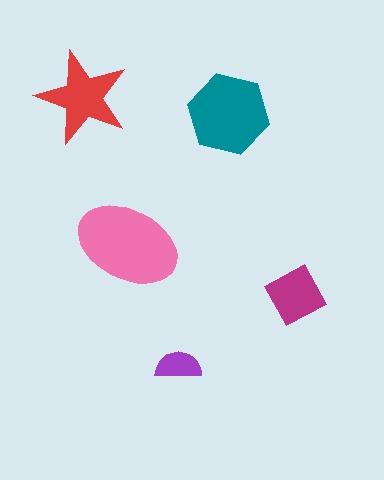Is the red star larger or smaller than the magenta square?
Larger.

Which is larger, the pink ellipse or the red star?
The pink ellipse.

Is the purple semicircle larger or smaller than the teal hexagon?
Smaller.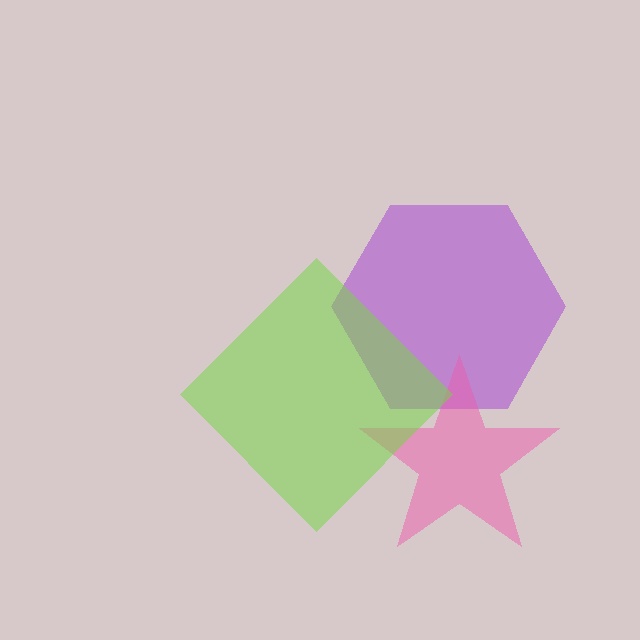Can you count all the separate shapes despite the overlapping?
Yes, there are 3 separate shapes.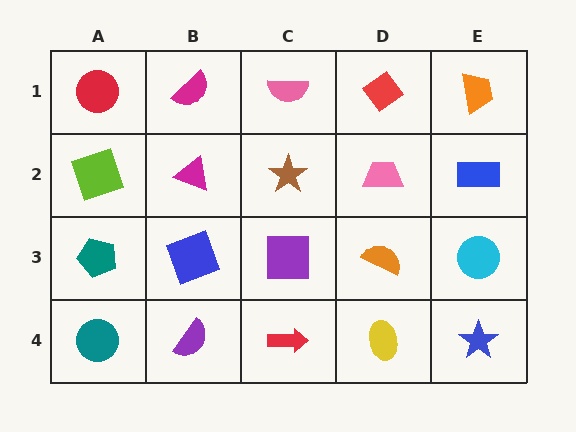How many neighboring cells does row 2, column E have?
3.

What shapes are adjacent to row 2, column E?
An orange trapezoid (row 1, column E), a cyan circle (row 3, column E), a pink trapezoid (row 2, column D).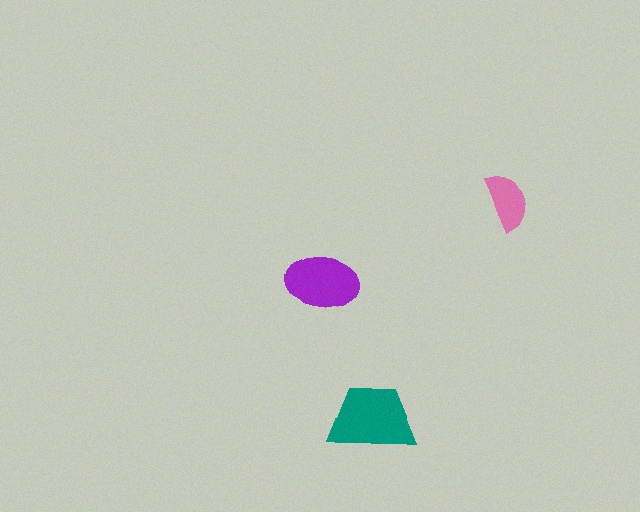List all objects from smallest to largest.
The pink semicircle, the purple ellipse, the teal trapezoid.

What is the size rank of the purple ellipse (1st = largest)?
2nd.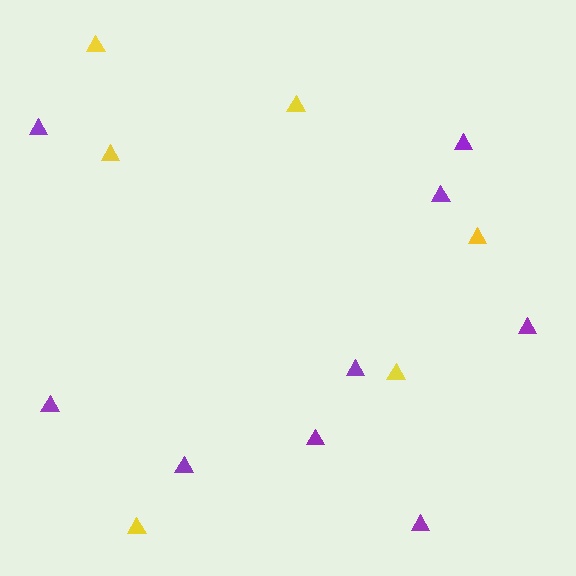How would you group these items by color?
There are 2 groups: one group of yellow triangles (6) and one group of purple triangles (9).